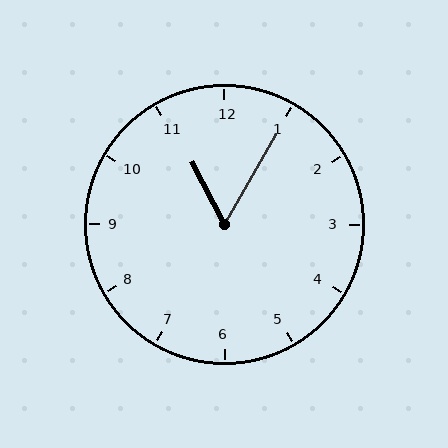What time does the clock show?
11:05.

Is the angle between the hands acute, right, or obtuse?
It is acute.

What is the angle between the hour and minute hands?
Approximately 58 degrees.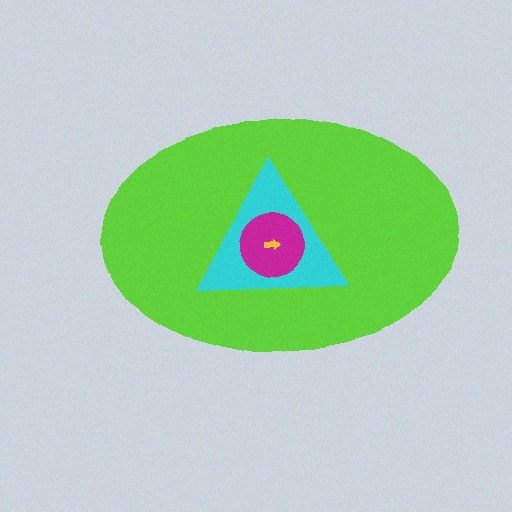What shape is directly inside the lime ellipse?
The cyan triangle.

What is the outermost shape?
The lime ellipse.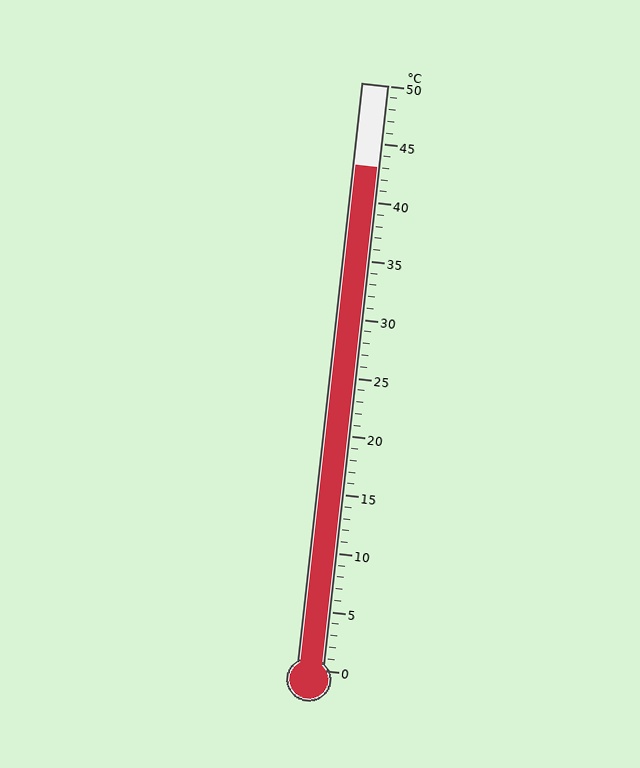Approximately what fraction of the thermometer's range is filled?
The thermometer is filled to approximately 85% of its range.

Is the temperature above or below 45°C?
The temperature is below 45°C.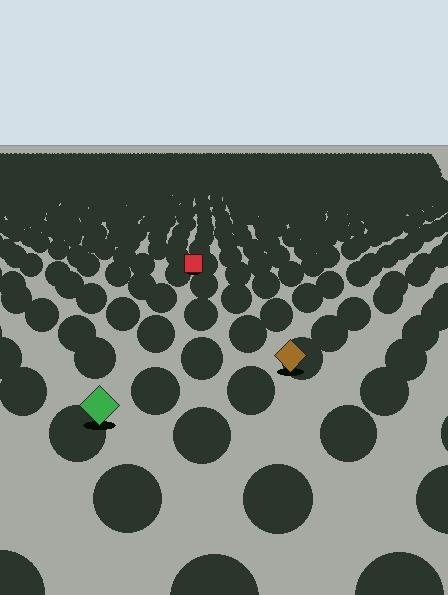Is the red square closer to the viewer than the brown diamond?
No. The brown diamond is closer — you can tell from the texture gradient: the ground texture is coarser near it.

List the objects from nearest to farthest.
From nearest to farthest: the green diamond, the brown diamond, the red square.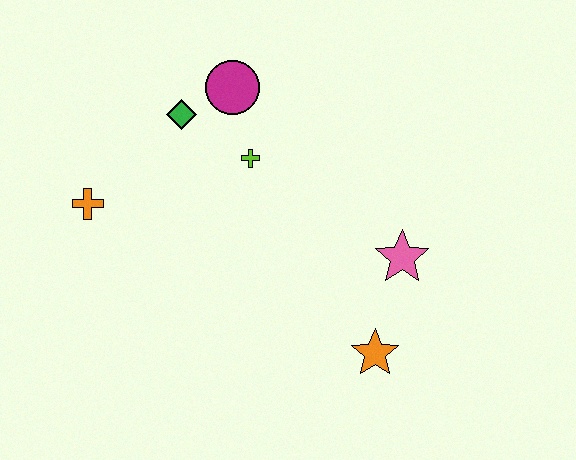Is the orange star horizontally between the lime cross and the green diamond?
No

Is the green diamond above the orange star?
Yes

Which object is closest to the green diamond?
The magenta circle is closest to the green diamond.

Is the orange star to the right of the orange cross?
Yes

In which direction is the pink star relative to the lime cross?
The pink star is to the right of the lime cross.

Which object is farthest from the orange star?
The orange cross is farthest from the orange star.